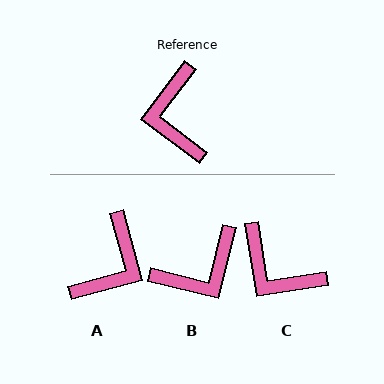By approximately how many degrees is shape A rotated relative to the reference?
Approximately 142 degrees counter-clockwise.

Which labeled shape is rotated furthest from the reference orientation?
A, about 142 degrees away.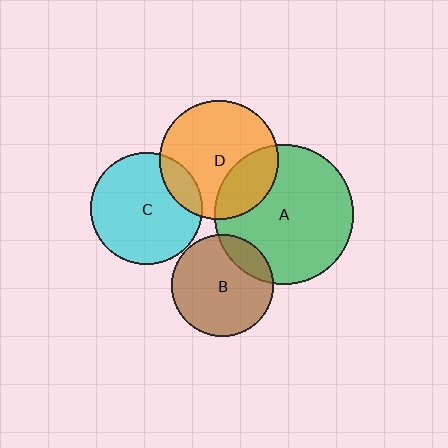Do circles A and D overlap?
Yes.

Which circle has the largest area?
Circle A (green).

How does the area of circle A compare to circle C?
Approximately 1.6 times.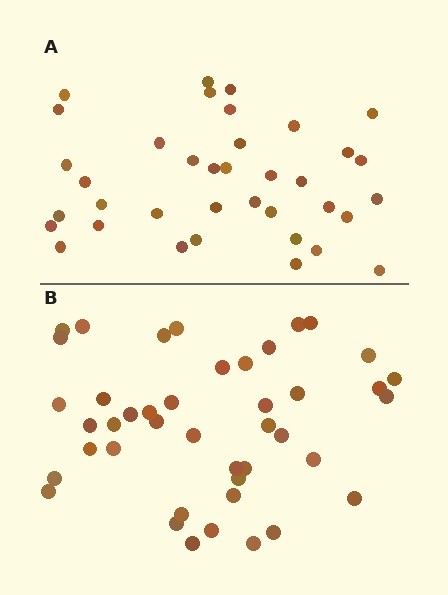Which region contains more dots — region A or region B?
Region B (the bottom region) has more dots.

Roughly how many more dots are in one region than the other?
Region B has about 6 more dots than region A.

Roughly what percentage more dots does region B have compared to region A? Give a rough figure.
About 15% more.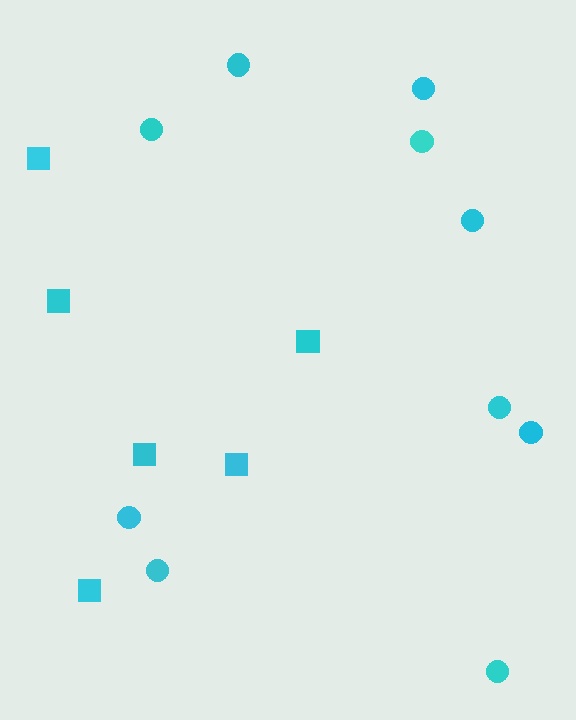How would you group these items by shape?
There are 2 groups: one group of circles (10) and one group of squares (6).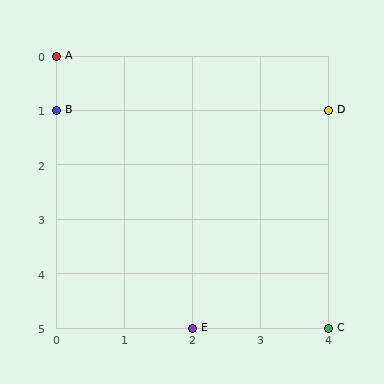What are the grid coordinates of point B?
Point B is at grid coordinates (0, 1).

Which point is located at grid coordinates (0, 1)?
Point B is at (0, 1).